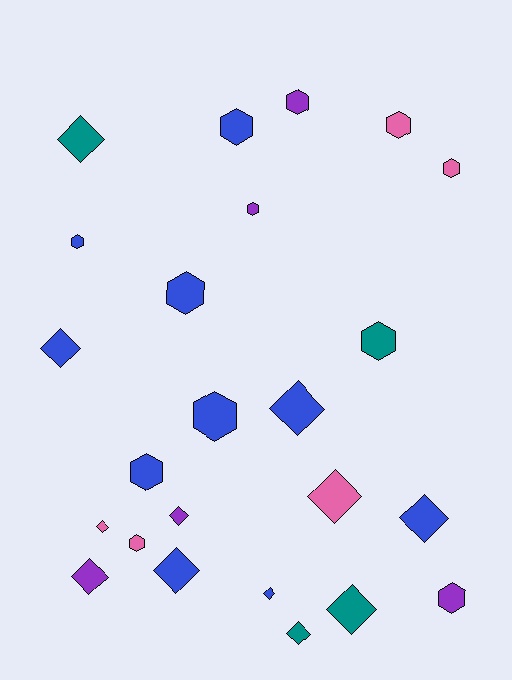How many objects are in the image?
There are 24 objects.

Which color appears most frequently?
Blue, with 10 objects.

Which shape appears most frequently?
Hexagon, with 12 objects.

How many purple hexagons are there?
There are 3 purple hexagons.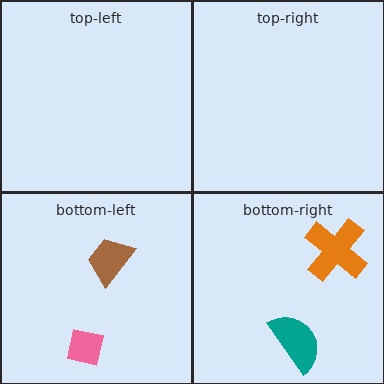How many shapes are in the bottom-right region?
2.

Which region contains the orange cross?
The bottom-right region.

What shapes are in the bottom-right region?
The orange cross, the teal semicircle.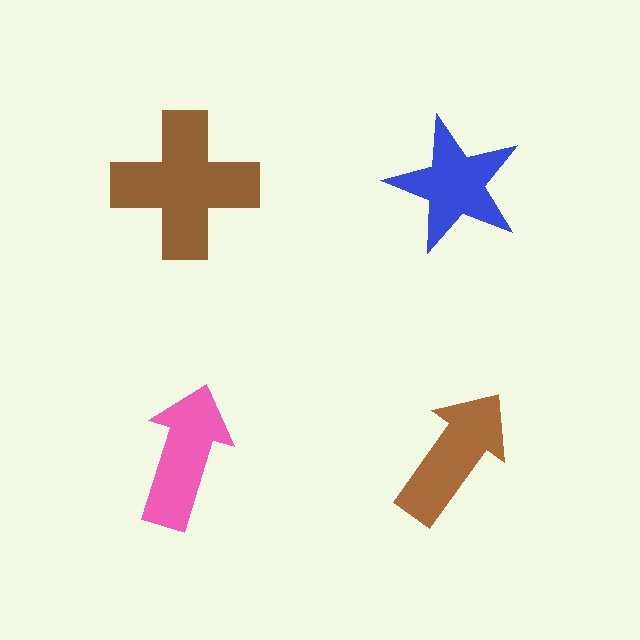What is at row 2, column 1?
A pink arrow.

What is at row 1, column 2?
A blue star.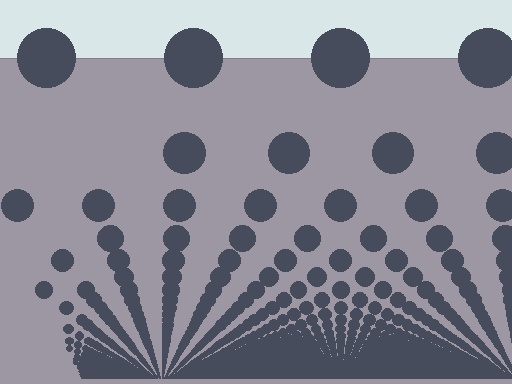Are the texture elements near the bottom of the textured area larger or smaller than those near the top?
Smaller. The gradient is inverted — elements near the bottom are smaller and denser.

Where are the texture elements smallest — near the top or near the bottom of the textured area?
Near the bottom.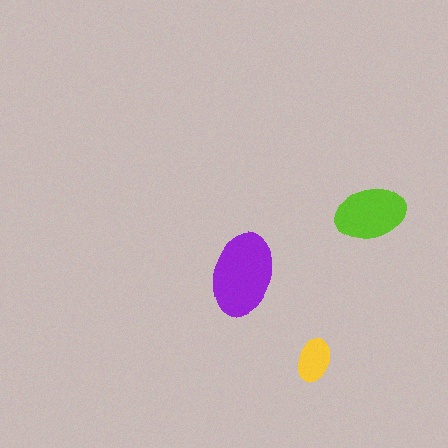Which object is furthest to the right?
The lime ellipse is rightmost.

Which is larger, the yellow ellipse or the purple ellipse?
The purple one.